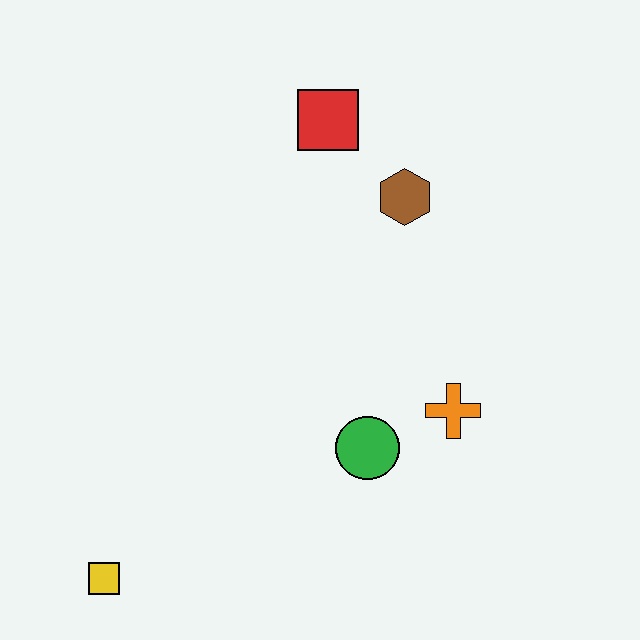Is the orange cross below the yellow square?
No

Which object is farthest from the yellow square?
The red square is farthest from the yellow square.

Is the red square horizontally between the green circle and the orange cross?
No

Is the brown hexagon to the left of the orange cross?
Yes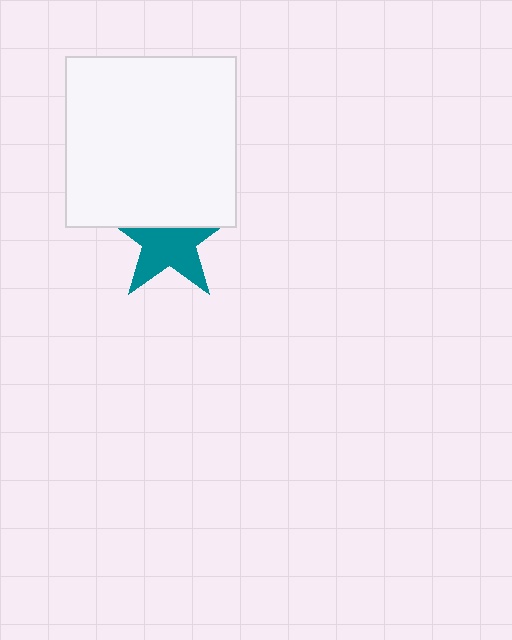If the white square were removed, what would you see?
You would see the complete teal star.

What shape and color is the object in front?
The object in front is a white square.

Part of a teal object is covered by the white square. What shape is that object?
It is a star.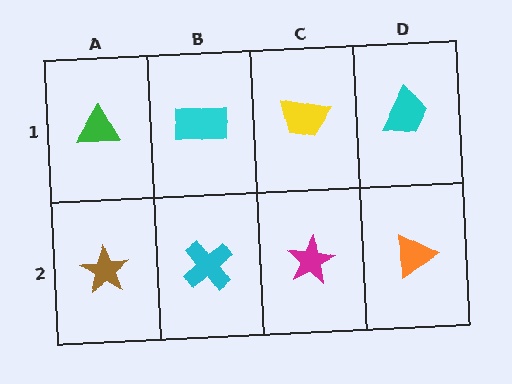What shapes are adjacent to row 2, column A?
A green triangle (row 1, column A), a cyan cross (row 2, column B).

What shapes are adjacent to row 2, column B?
A cyan rectangle (row 1, column B), a brown star (row 2, column A), a magenta star (row 2, column C).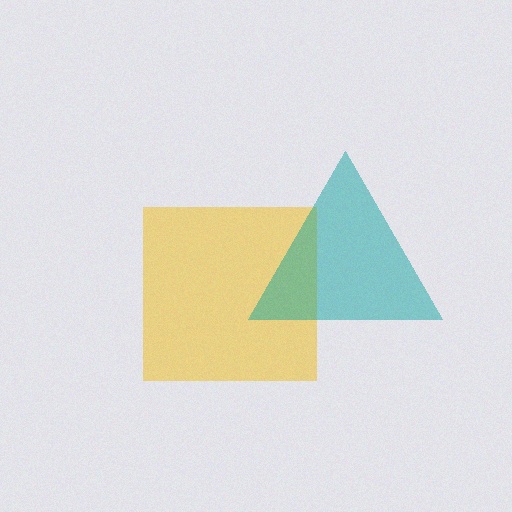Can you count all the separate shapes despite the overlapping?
Yes, there are 2 separate shapes.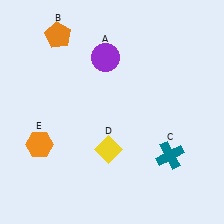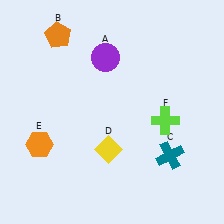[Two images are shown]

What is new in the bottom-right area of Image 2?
A lime cross (F) was added in the bottom-right area of Image 2.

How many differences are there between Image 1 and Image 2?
There is 1 difference between the two images.